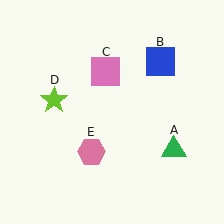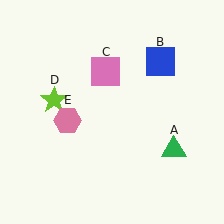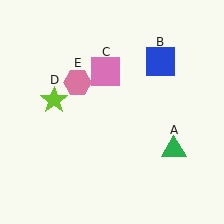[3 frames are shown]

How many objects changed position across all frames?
1 object changed position: pink hexagon (object E).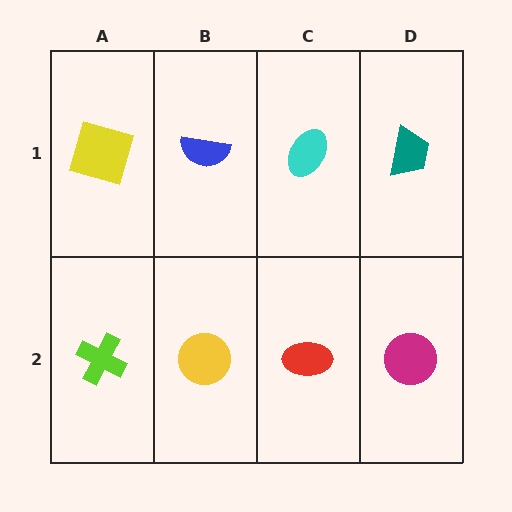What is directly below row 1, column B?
A yellow circle.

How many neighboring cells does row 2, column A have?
2.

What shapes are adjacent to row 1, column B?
A yellow circle (row 2, column B), a yellow square (row 1, column A), a cyan ellipse (row 1, column C).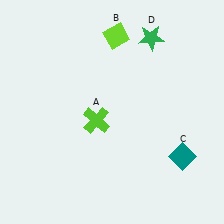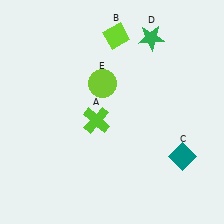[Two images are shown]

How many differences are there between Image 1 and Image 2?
There is 1 difference between the two images.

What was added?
A lime circle (E) was added in Image 2.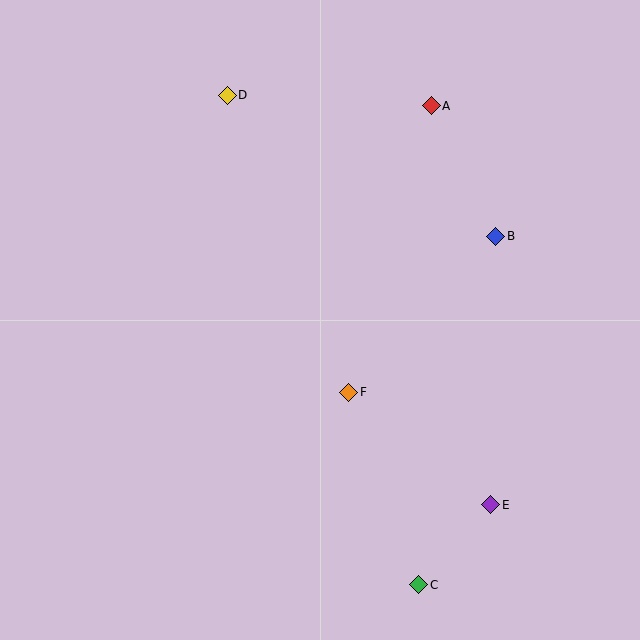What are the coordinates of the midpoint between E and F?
The midpoint between E and F is at (420, 448).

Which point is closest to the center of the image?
Point F at (349, 392) is closest to the center.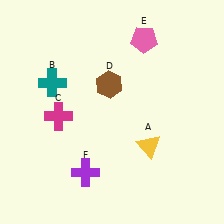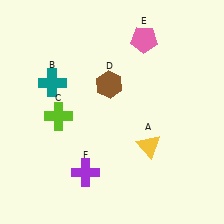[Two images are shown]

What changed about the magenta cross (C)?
In Image 1, C is magenta. In Image 2, it changed to lime.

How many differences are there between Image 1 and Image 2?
There is 1 difference between the two images.